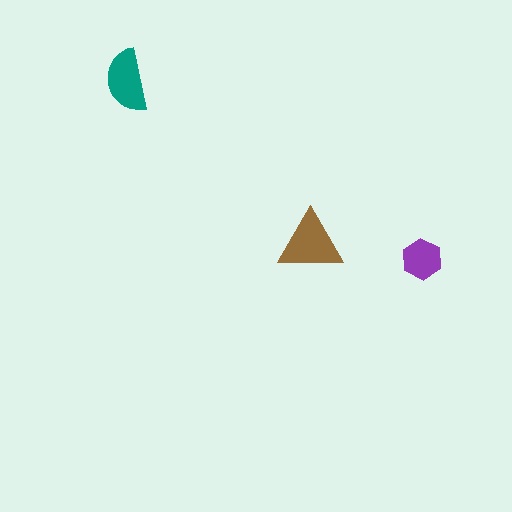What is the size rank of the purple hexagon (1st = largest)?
3rd.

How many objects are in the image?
There are 3 objects in the image.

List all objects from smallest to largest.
The purple hexagon, the teal semicircle, the brown triangle.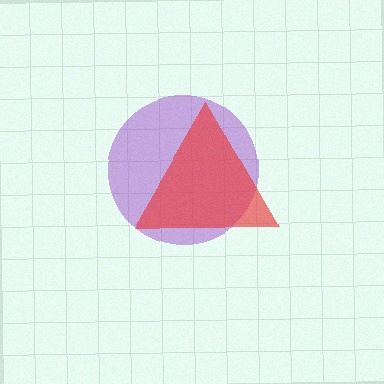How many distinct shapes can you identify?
There are 2 distinct shapes: a purple circle, a red triangle.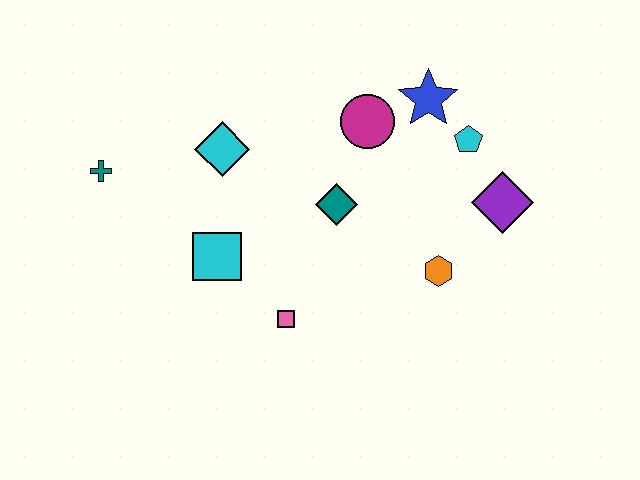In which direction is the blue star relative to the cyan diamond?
The blue star is to the right of the cyan diamond.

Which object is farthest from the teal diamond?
The teal cross is farthest from the teal diamond.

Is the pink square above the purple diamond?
No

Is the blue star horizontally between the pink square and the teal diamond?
No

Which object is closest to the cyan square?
The pink square is closest to the cyan square.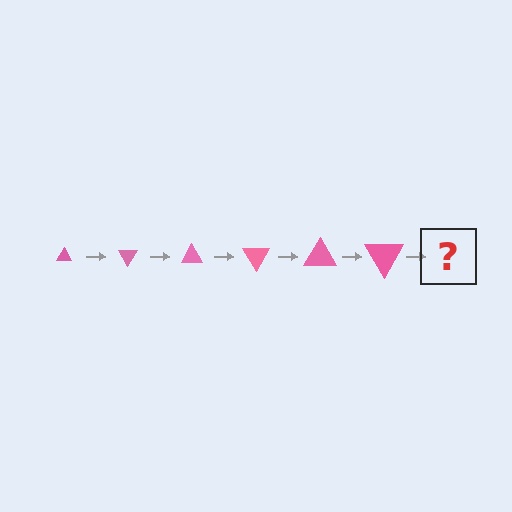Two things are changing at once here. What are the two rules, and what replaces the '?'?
The two rules are that the triangle grows larger each step and it rotates 60 degrees each step. The '?' should be a triangle, larger than the previous one and rotated 360 degrees from the start.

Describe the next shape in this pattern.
It should be a triangle, larger than the previous one and rotated 360 degrees from the start.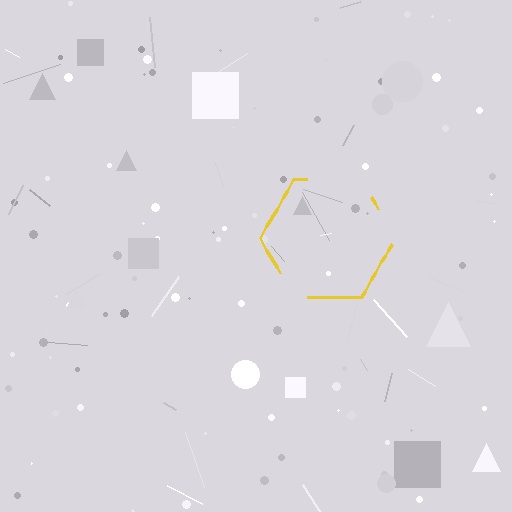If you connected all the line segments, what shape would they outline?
They would outline a hexagon.